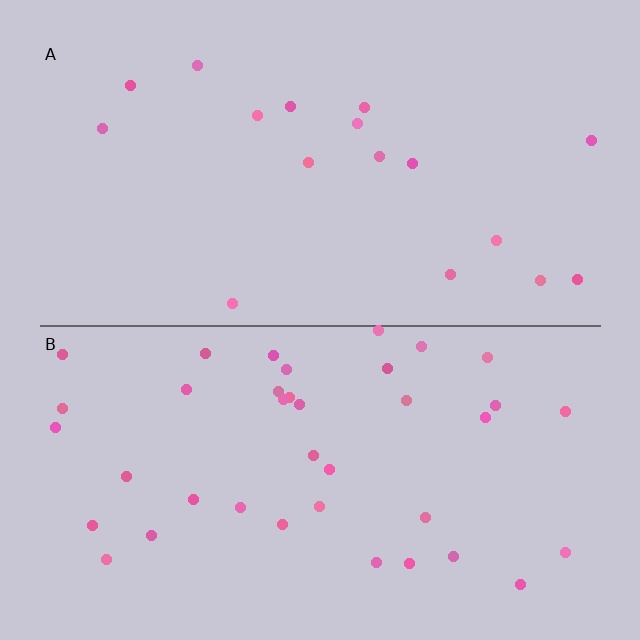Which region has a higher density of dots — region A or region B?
B (the bottom).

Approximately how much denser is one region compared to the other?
Approximately 2.3× — region B over region A.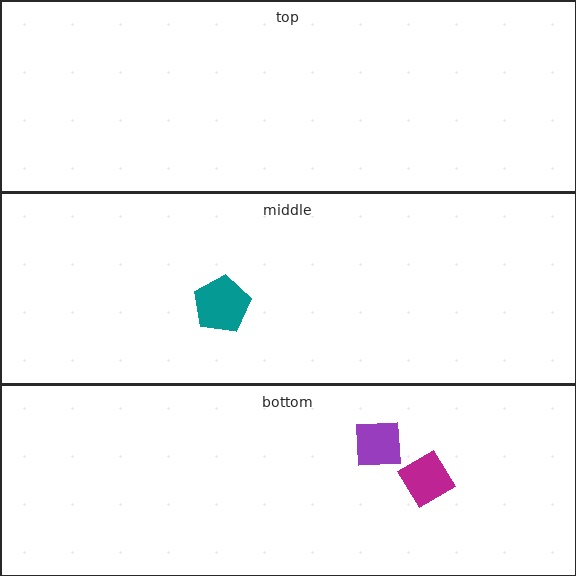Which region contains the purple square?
The bottom region.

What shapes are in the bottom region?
The magenta diamond, the purple square.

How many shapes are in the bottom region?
2.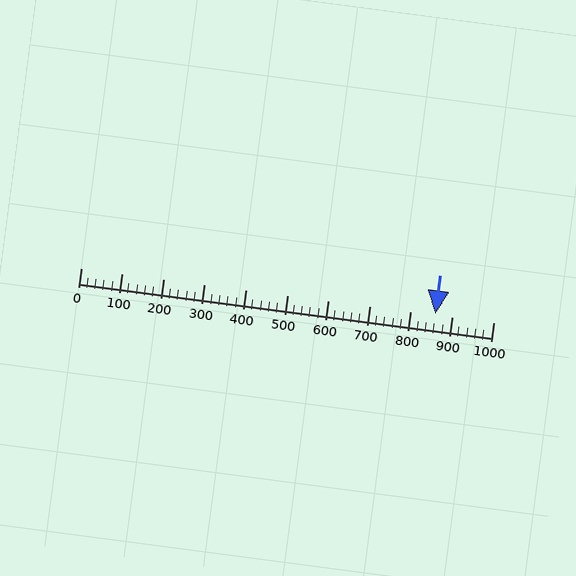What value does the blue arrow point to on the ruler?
The blue arrow points to approximately 859.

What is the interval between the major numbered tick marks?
The major tick marks are spaced 100 units apart.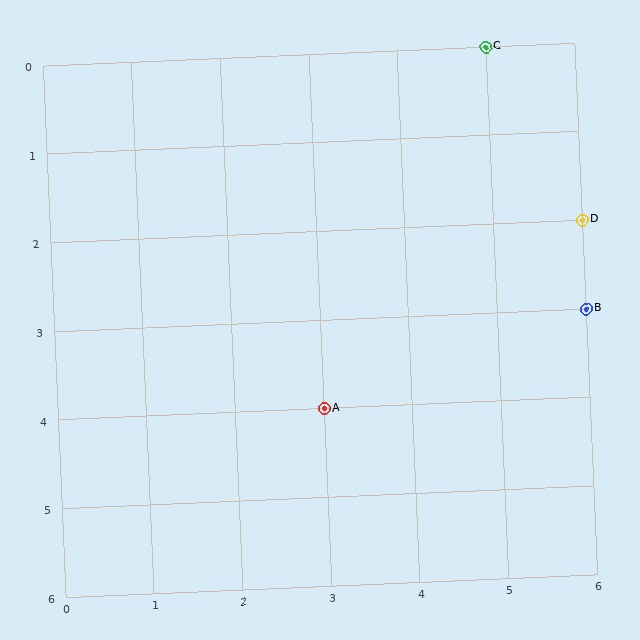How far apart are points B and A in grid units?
Points B and A are 3 columns and 1 row apart (about 3.2 grid units diagonally).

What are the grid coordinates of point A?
Point A is at grid coordinates (3, 4).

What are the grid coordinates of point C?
Point C is at grid coordinates (5, 0).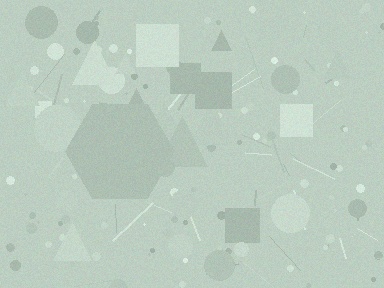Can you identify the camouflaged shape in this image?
The camouflaged shape is a hexagon.